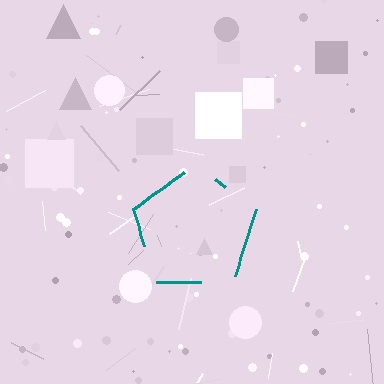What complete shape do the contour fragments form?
The contour fragments form a pentagon.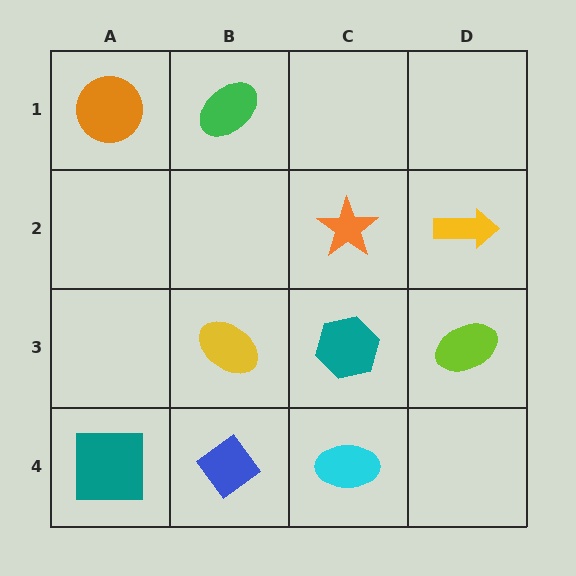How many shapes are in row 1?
2 shapes.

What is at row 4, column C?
A cyan ellipse.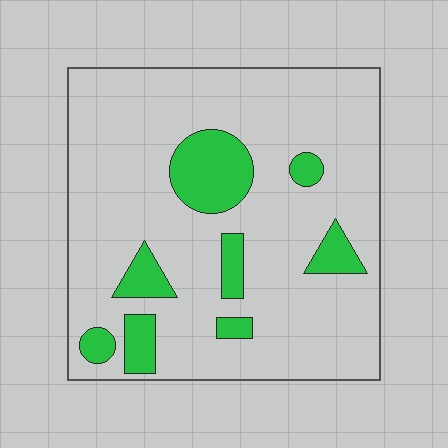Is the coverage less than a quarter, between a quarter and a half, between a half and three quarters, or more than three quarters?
Less than a quarter.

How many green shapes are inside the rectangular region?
8.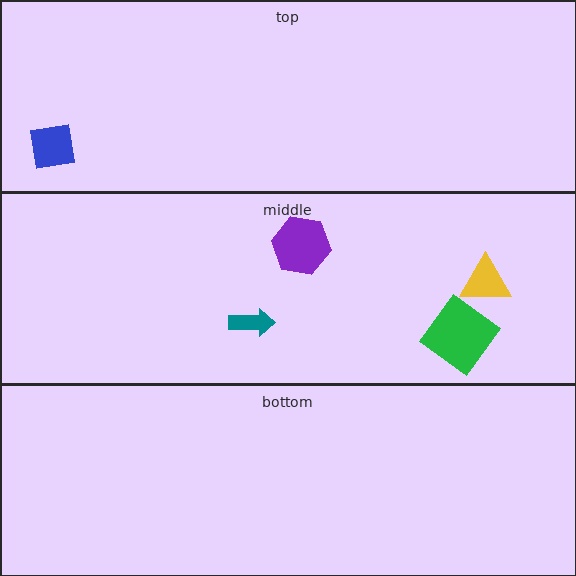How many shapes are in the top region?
1.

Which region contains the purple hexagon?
The middle region.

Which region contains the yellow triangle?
The middle region.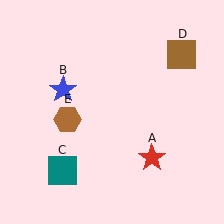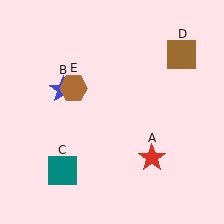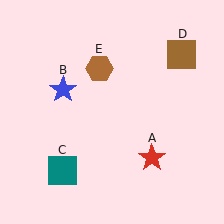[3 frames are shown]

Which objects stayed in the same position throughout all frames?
Red star (object A) and blue star (object B) and teal square (object C) and brown square (object D) remained stationary.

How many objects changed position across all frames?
1 object changed position: brown hexagon (object E).